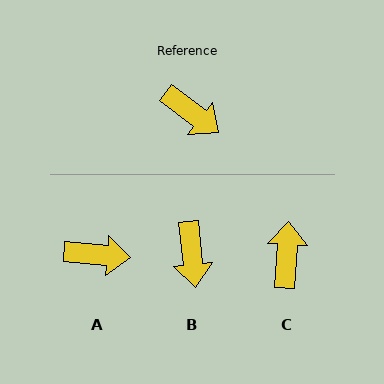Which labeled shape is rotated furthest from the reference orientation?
C, about 123 degrees away.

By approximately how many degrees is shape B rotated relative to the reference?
Approximately 47 degrees clockwise.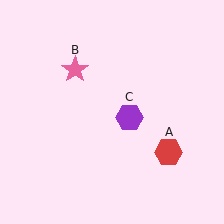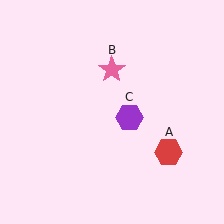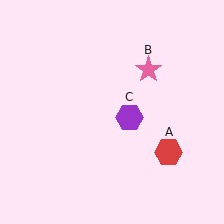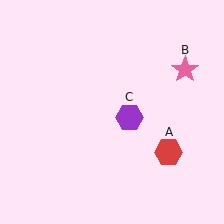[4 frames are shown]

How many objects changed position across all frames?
1 object changed position: pink star (object B).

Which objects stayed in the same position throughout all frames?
Red hexagon (object A) and purple hexagon (object C) remained stationary.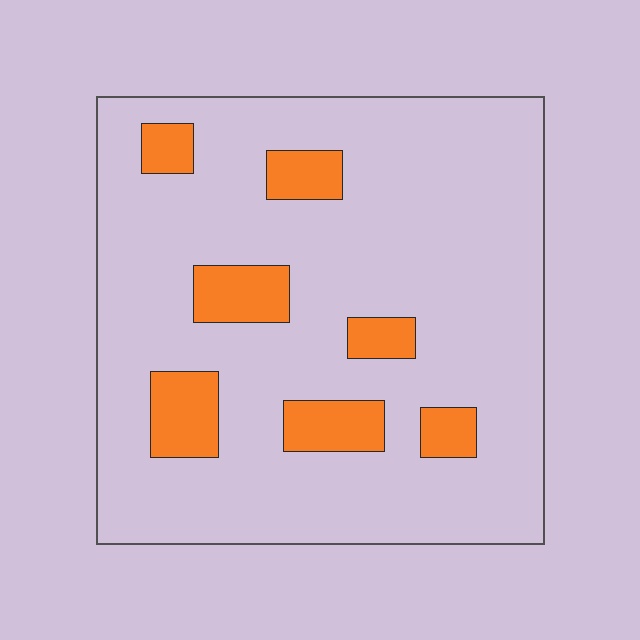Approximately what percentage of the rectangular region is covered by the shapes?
Approximately 15%.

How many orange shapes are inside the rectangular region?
7.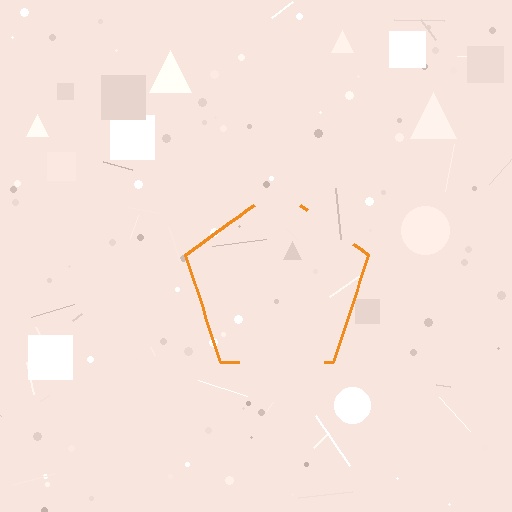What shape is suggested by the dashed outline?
The dashed outline suggests a pentagon.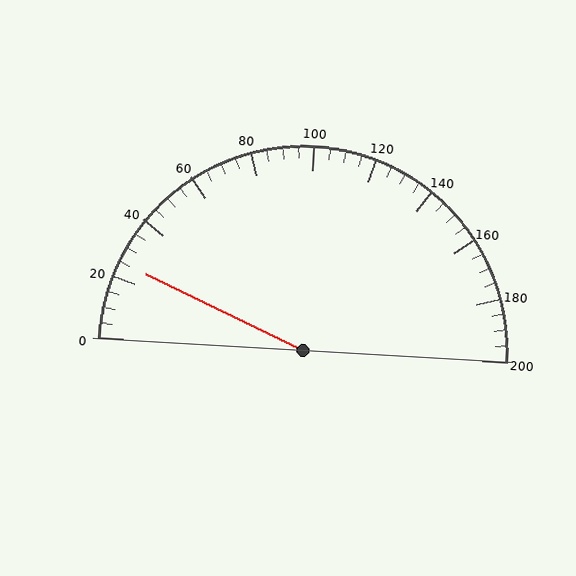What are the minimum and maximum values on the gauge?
The gauge ranges from 0 to 200.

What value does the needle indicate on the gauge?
The needle indicates approximately 25.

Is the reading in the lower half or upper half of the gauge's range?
The reading is in the lower half of the range (0 to 200).